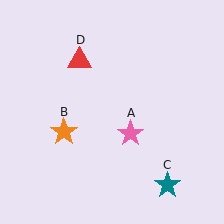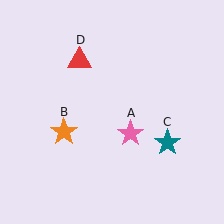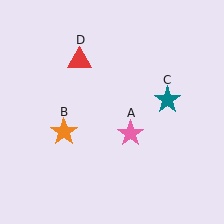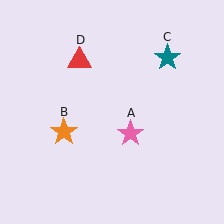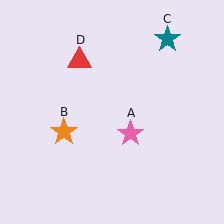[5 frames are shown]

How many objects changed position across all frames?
1 object changed position: teal star (object C).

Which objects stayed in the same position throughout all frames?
Pink star (object A) and orange star (object B) and red triangle (object D) remained stationary.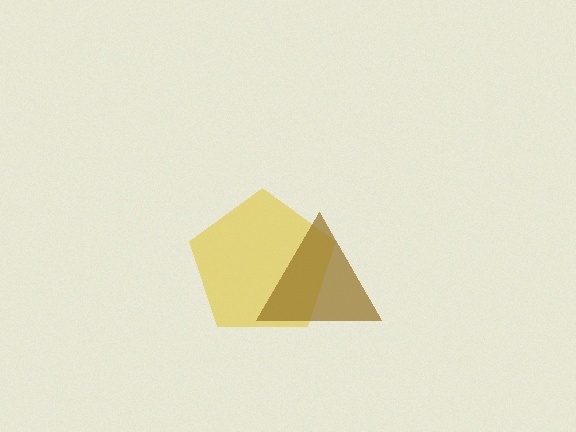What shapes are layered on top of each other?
The layered shapes are: a yellow pentagon, a brown triangle.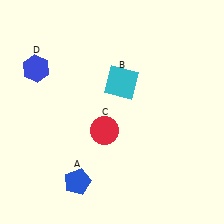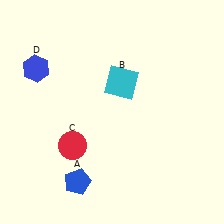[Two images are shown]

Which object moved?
The red circle (C) moved left.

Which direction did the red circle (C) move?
The red circle (C) moved left.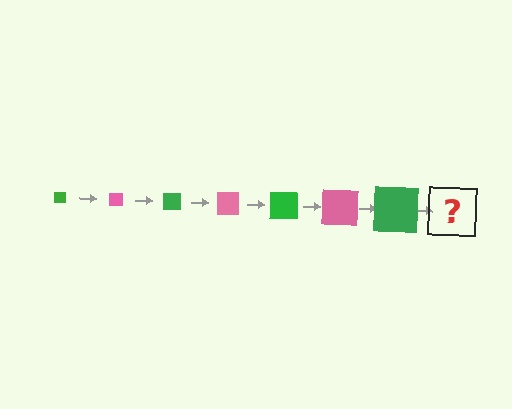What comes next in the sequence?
The next element should be a pink square, larger than the previous one.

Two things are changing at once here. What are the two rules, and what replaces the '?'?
The two rules are that the square grows larger each step and the color cycles through green and pink. The '?' should be a pink square, larger than the previous one.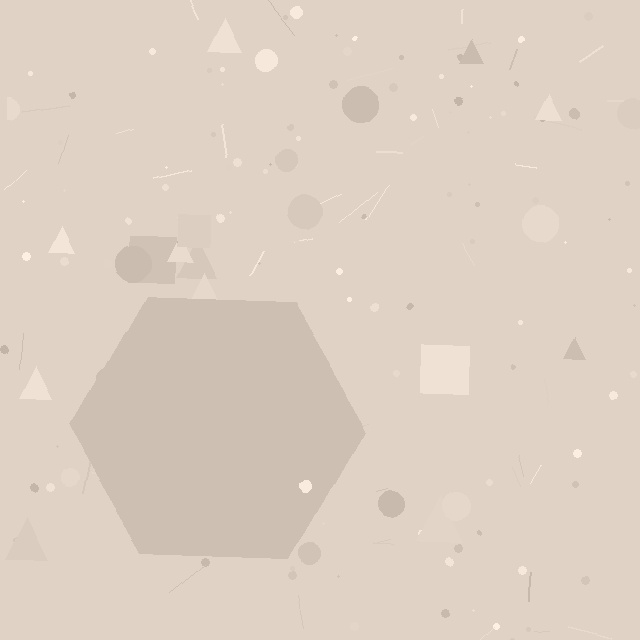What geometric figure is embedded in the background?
A hexagon is embedded in the background.